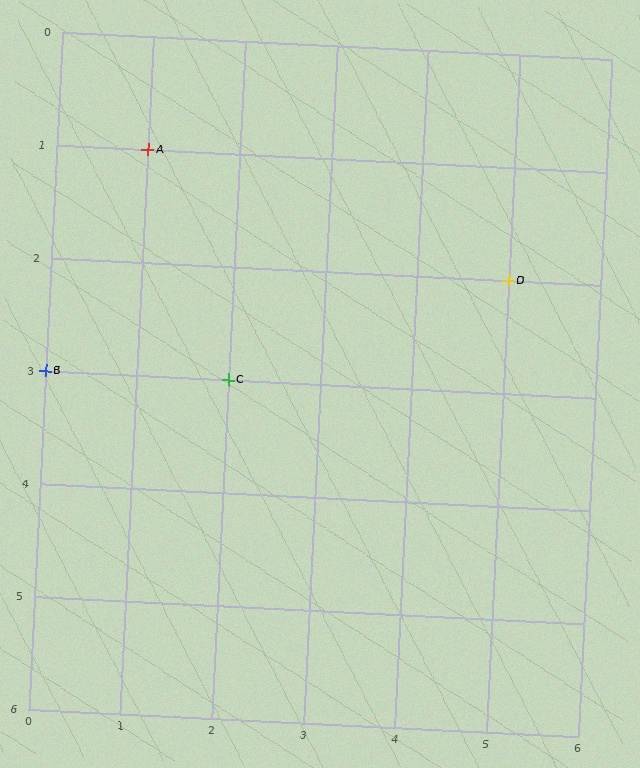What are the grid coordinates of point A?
Point A is at grid coordinates (1, 1).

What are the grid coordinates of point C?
Point C is at grid coordinates (2, 3).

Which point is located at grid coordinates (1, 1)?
Point A is at (1, 1).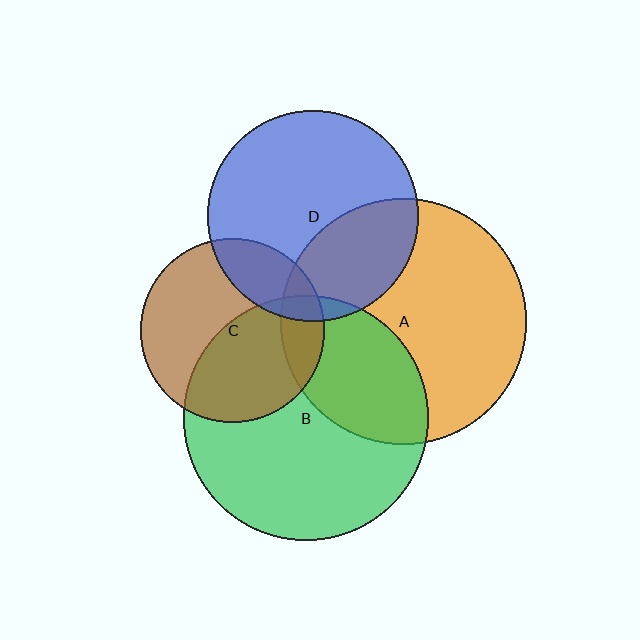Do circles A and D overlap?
Yes.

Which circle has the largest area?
Circle A (orange).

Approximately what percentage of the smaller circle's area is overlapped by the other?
Approximately 30%.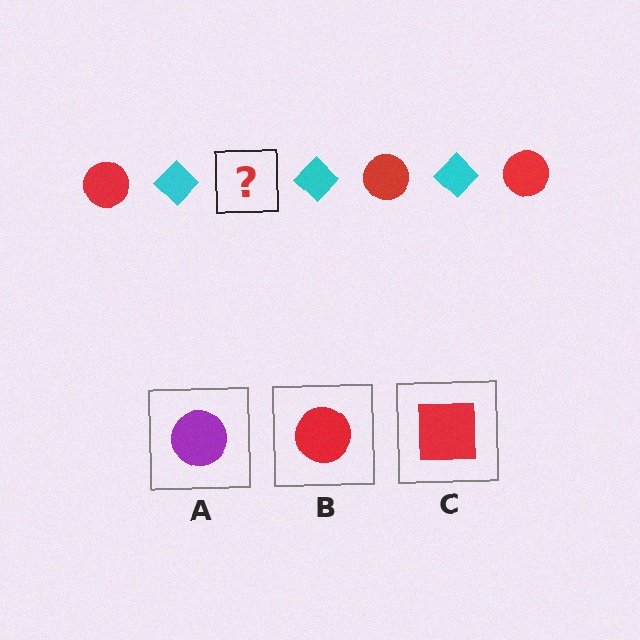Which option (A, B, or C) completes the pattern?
B.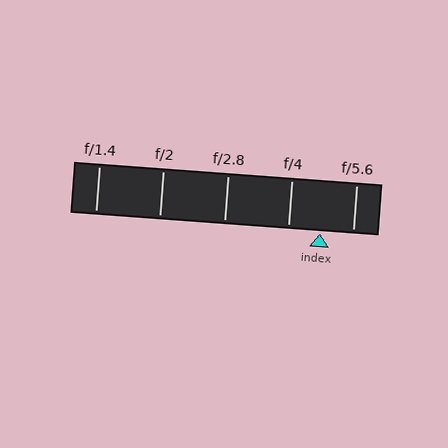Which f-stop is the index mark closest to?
The index mark is closest to f/5.6.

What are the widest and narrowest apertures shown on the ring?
The widest aperture shown is f/1.4 and the narrowest is f/5.6.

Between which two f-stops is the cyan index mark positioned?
The index mark is between f/4 and f/5.6.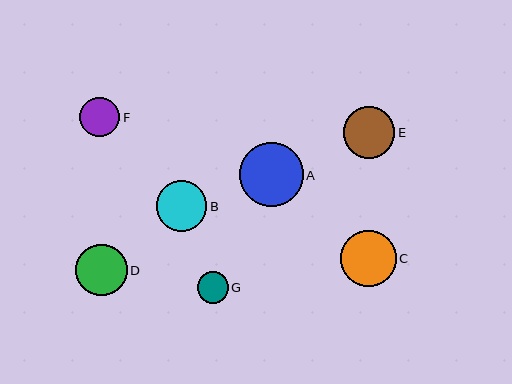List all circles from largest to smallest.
From largest to smallest: A, C, E, D, B, F, G.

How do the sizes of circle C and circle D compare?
Circle C and circle D are approximately the same size.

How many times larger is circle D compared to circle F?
Circle D is approximately 1.3 times the size of circle F.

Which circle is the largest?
Circle A is the largest with a size of approximately 64 pixels.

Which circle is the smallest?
Circle G is the smallest with a size of approximately 31 pixels.